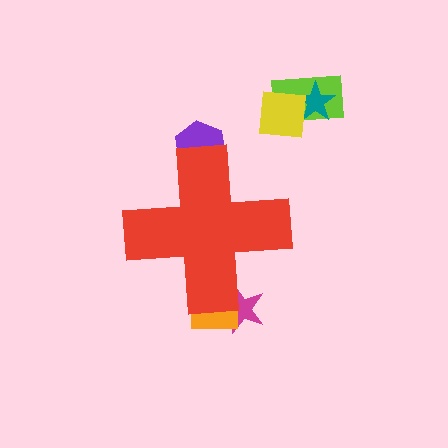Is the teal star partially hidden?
No, the teal star is fully visible.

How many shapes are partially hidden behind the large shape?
3 shapes are partially hidden.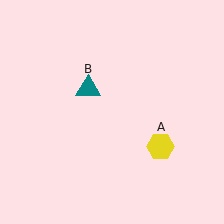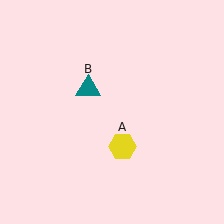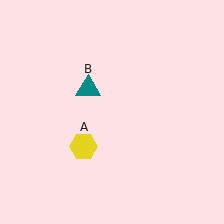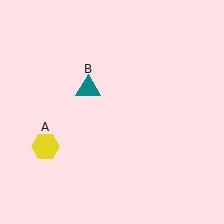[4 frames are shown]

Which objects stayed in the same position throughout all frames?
Teal triangle (object B) remained stationary.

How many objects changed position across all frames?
1 object changed position: yellow hexagon (object A).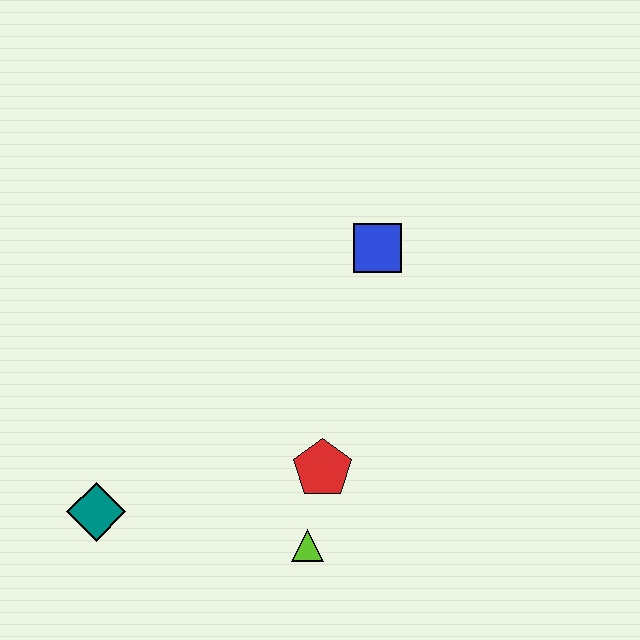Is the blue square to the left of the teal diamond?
No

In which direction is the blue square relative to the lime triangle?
The blue square is above the lime triangle.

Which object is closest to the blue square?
The red pentagon is closest to the blue square.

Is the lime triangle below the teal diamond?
Yes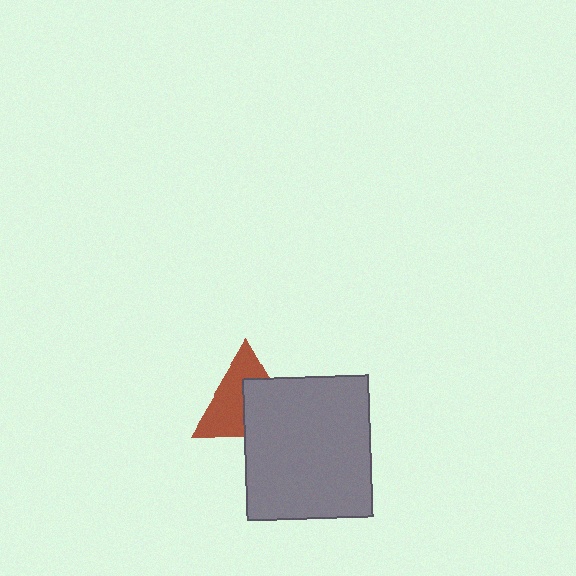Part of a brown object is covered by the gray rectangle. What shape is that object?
It is a triangle.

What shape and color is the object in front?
The object in front is a gray rectangle.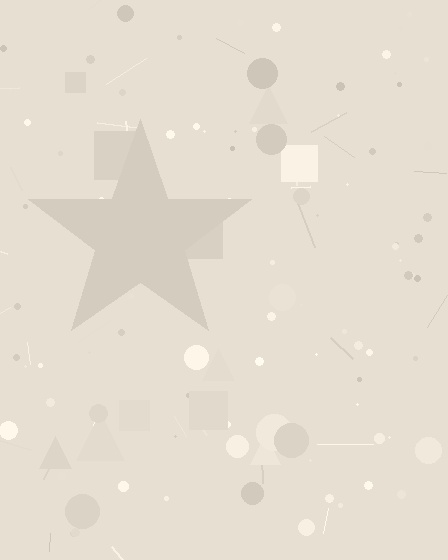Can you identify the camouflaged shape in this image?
The camouflaged shape is a star.